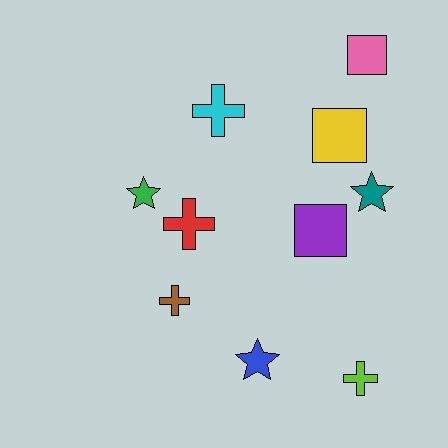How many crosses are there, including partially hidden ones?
There are 4 crosses.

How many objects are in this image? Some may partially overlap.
There are 10 objects.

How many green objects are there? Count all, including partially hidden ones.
There is 1 green object.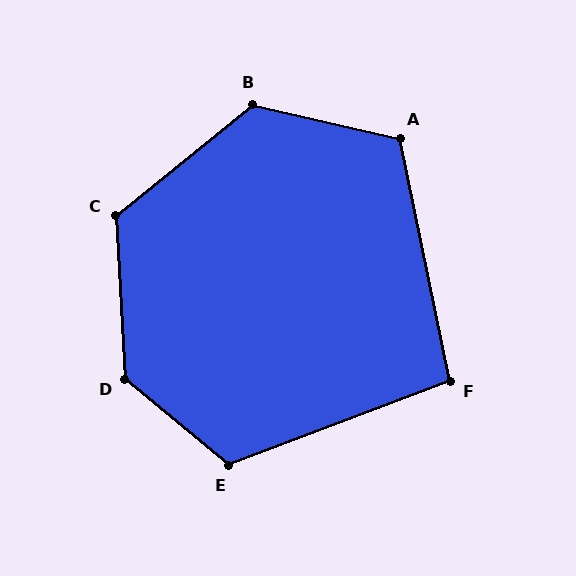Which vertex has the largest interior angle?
D, at approximately 133 degrees.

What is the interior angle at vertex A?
Approximately 115 degrees (obtuse).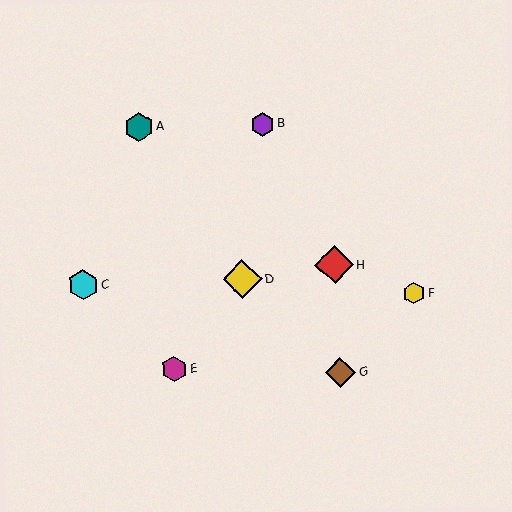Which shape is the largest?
The yellow diamond (labeled D) is the largest.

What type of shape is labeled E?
Shape E is a magenta hexagon.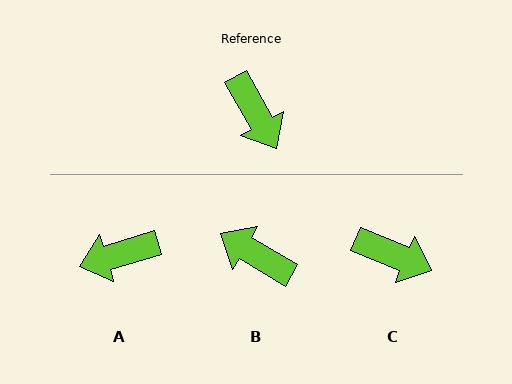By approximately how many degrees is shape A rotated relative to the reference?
Approximately 103 degrees clockwise.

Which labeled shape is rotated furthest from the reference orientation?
B, about 150 degrees away.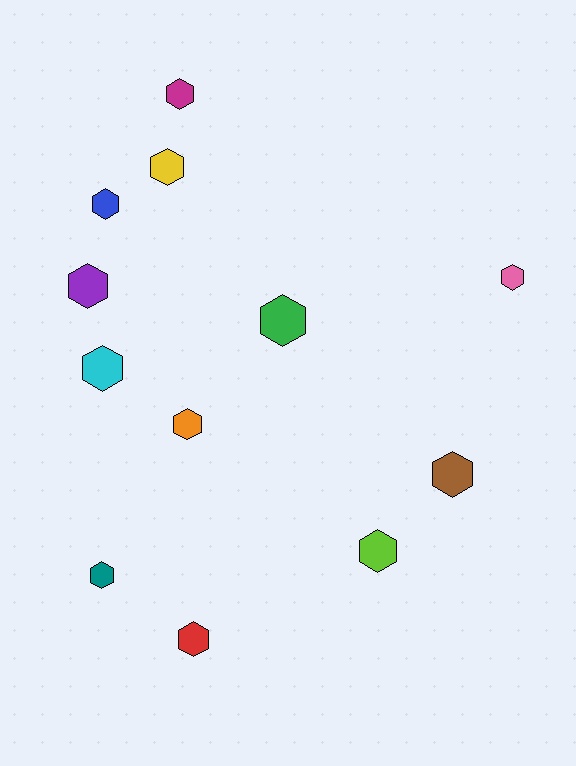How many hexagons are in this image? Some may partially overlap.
There are 12 hexagons.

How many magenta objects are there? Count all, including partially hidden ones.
There is 1 magenta object.